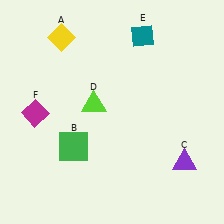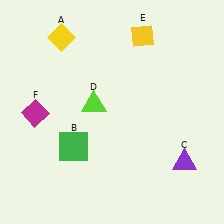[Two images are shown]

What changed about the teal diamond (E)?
In Image 1, E is teal. In Image 2, it changed to yellow.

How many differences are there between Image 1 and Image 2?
There is 1 difference between the two images.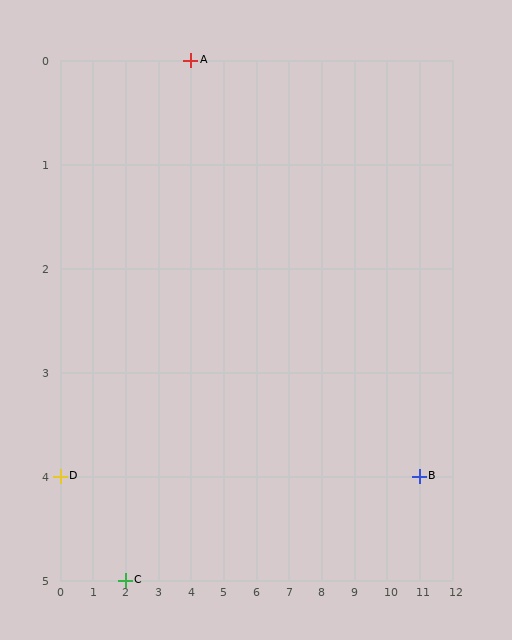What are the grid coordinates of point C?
Point C is at grid coordinates (2, 5).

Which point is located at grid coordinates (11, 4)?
Point B is at (11, 4).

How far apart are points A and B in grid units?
Points A and B are 7 columns and 4 rows apart (about 8.1 grid units diagonally).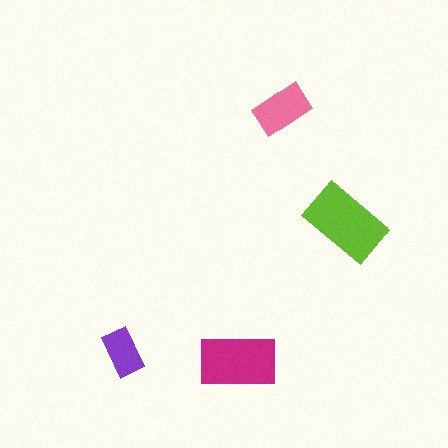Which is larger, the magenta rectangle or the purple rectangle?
The magenta one.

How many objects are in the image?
There are 4 objects in the image.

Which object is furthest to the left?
The purple rectangle is leftmost.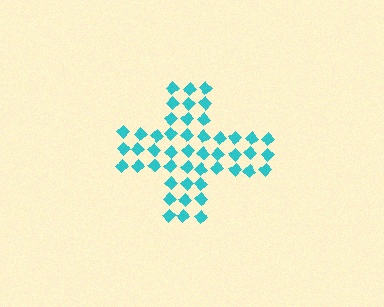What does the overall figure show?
The overall figure shows a cross.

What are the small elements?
The small elements are diamonds.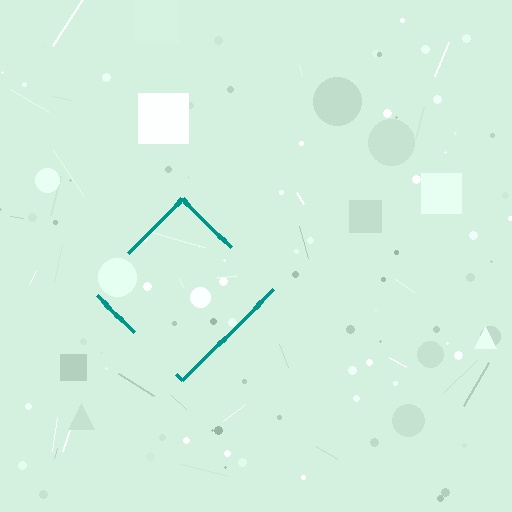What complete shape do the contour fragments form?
The contour fragments form a diamond.